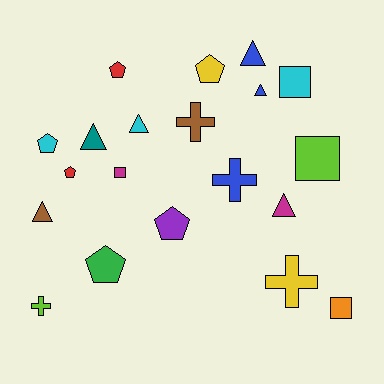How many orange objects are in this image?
There is 1 orange object.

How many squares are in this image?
There are 4 squares.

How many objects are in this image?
There are 20 objects.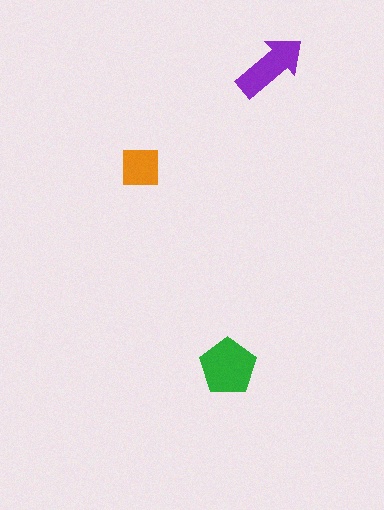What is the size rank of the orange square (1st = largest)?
3rd.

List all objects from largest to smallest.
The green pentagon, the purple arrow, the orange square.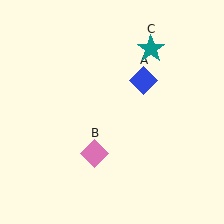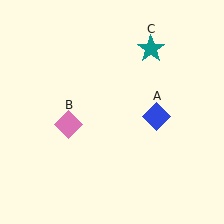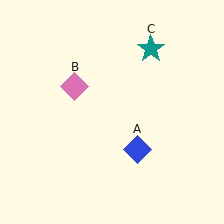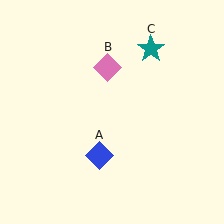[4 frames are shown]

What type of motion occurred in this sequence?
The blue diamond (object A), pink diamond (object B) rotated clockwise around the center of the scene.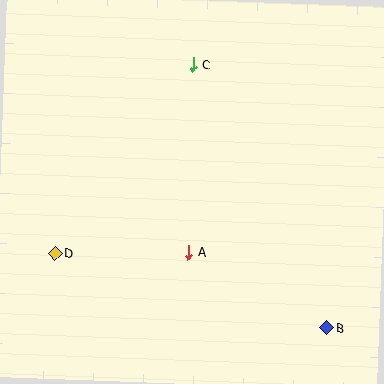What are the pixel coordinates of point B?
Point B is at (327, 328).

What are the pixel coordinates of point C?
Point C is at (193, 65).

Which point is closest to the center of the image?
Point A at (189, 252) is closest to the center.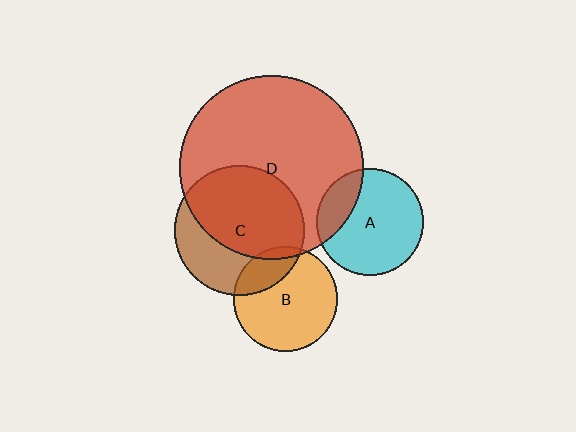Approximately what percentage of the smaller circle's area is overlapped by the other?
Approximately 65%.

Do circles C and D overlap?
Yes.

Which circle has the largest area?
Circle D (red).